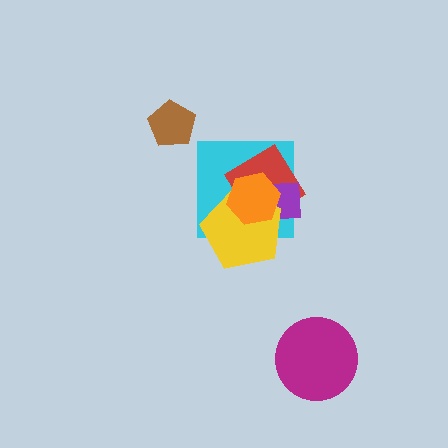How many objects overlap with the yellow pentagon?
4 objects overlap with the yellow pentagon.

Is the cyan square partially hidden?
Yes, it is partially covered by another shape.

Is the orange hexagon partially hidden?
No, no other shape covers it.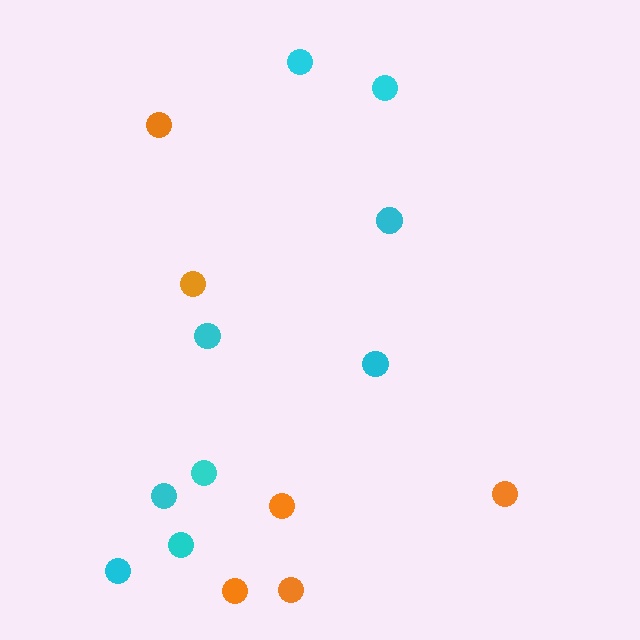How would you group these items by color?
There are 2 groups: one group of orange circles (6) and one group of cyan circles (9).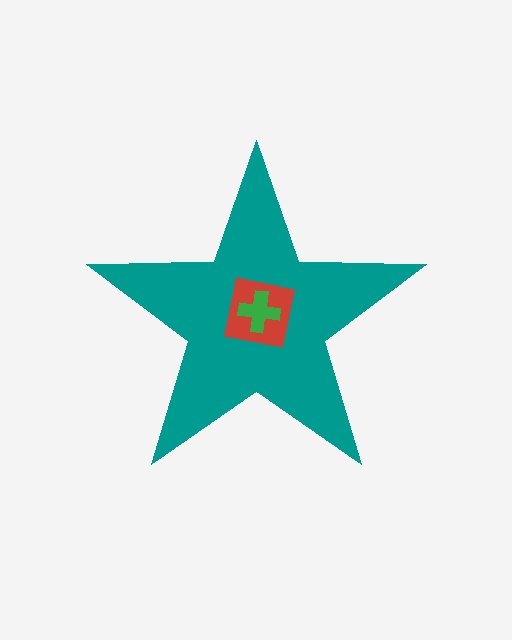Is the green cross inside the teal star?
Yes.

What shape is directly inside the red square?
The green cross.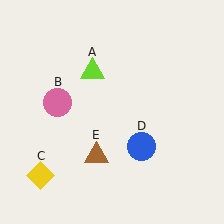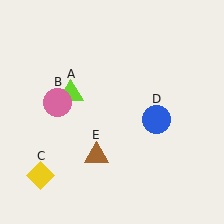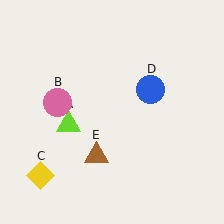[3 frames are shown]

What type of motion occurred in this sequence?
The lime triangle (object A), blue circle (object D) rotated counterclockwise around the center of the scene.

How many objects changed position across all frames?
2 objects changed position: lime triangle (object A), blue circle (object D).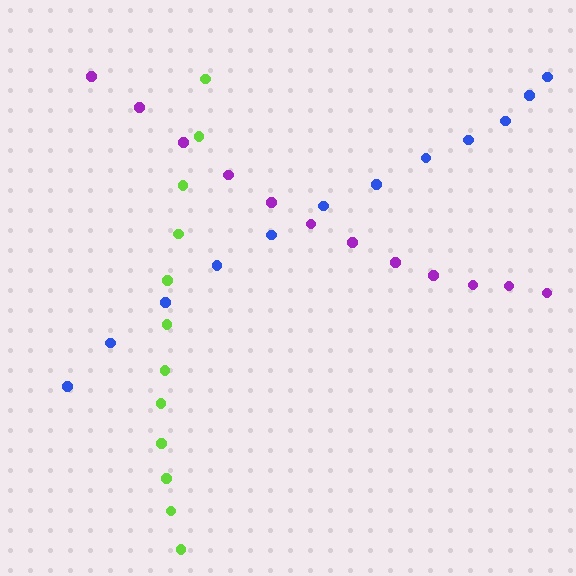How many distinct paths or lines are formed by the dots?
There are 3 distinct paths.